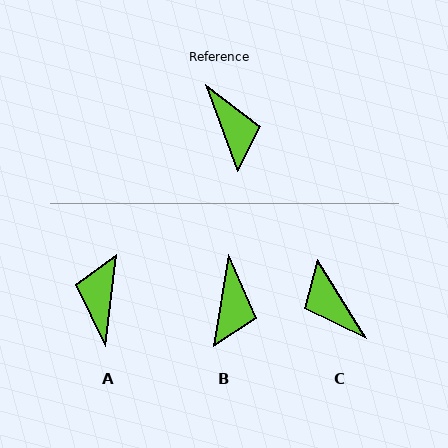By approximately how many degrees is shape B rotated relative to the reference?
Approximately 29 degrees clockwise.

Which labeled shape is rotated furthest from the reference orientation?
C, about 168 degrees away.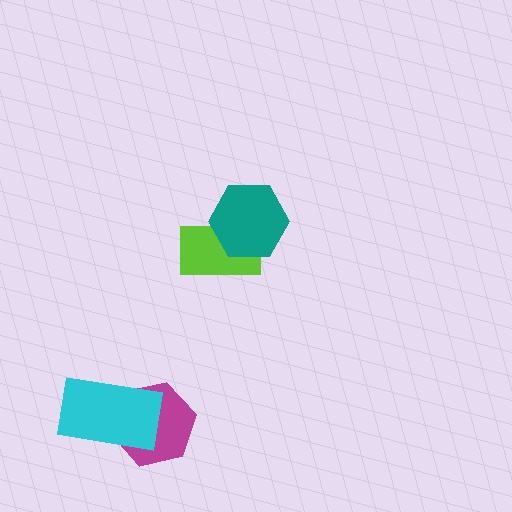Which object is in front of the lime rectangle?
The teal hexagon is in front of the lime rectangle.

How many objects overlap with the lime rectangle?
1 object overlaps with the lime rectangle.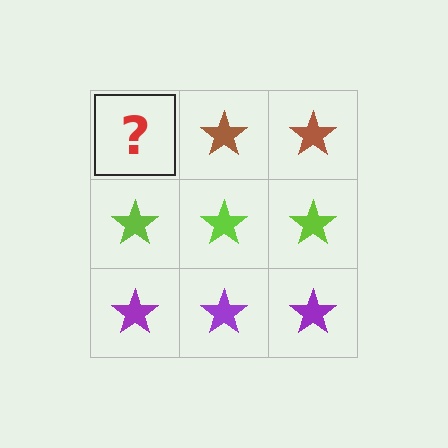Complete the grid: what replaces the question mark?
The question mark should be replaced with a brown star.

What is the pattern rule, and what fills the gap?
The rule is that each row has a consistent color. The gap should be filled with a brown star.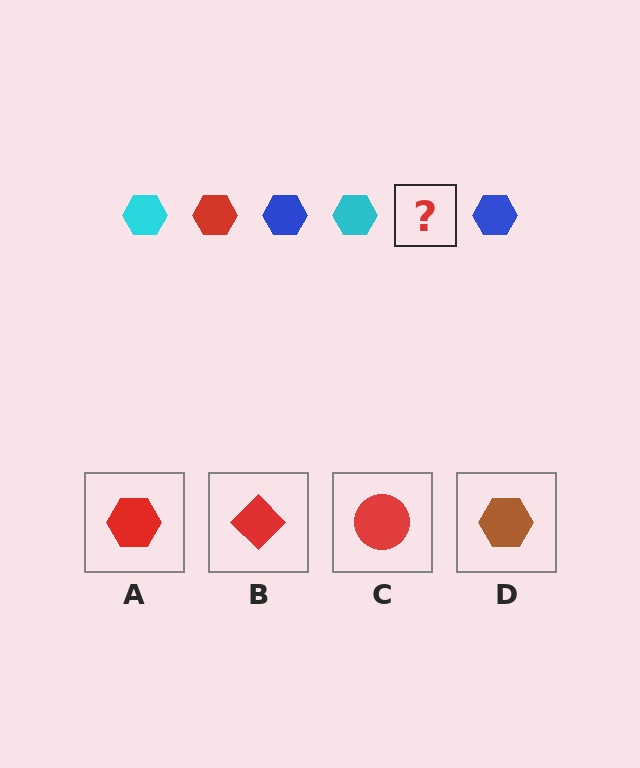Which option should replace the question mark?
Option A.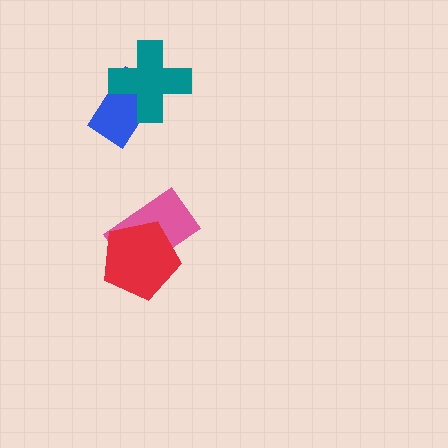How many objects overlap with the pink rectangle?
1 object overlaps with the pink rectangle.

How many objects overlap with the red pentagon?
1 object overlaps with the red pentagon.